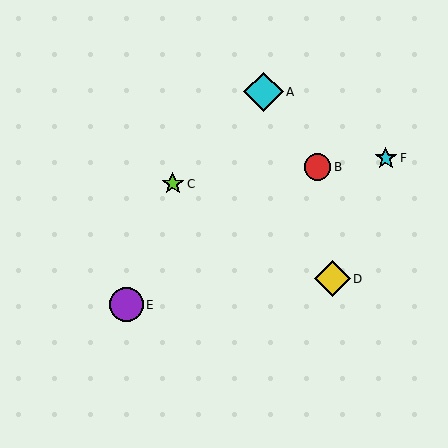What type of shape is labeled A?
Shape A is a cyan diamond.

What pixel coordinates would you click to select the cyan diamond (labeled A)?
Click at (263, 92) to select the cyan diamond A.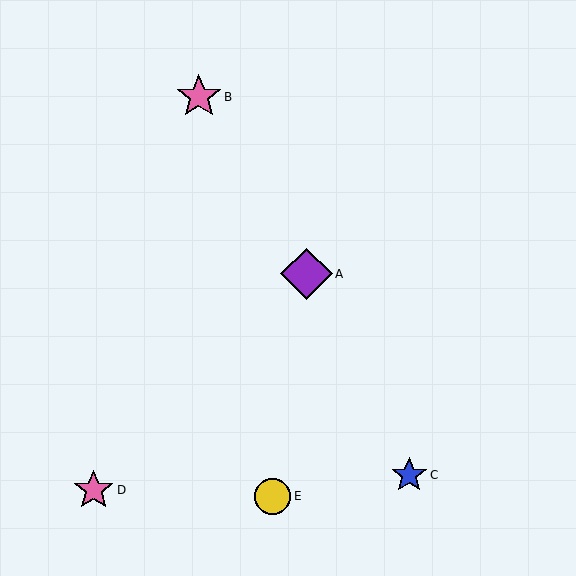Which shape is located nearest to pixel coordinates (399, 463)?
The blue star (labeled C) at (409, 475) is nearest to that location.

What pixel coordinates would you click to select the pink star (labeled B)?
Click at (199, 97) to select the pink star B.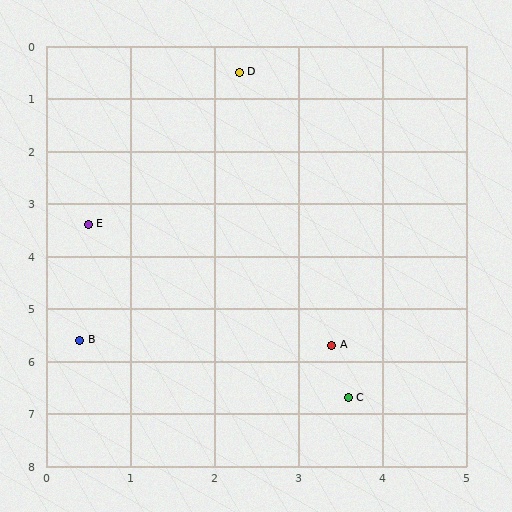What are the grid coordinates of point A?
Point A is at approximately (3.4, 5.7).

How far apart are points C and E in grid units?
Points C and E are about 4.5 grid units apart.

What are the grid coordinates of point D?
Point D is at approximately (2.3, 0.5).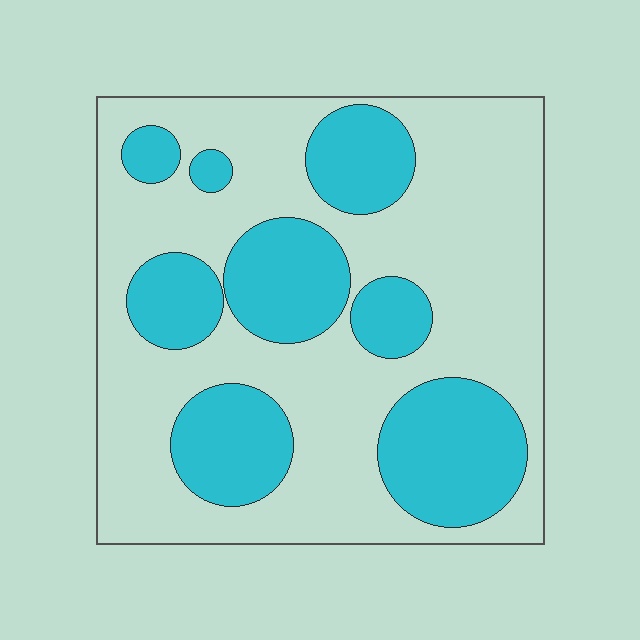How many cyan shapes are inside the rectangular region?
8.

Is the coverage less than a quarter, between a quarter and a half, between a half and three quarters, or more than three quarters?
Between a quarter and a half.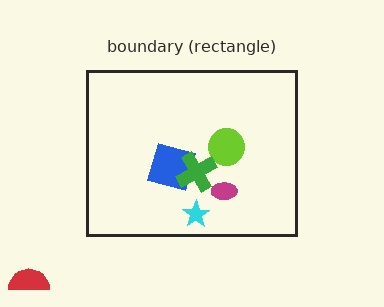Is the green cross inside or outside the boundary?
Inside.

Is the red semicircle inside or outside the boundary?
Outside.